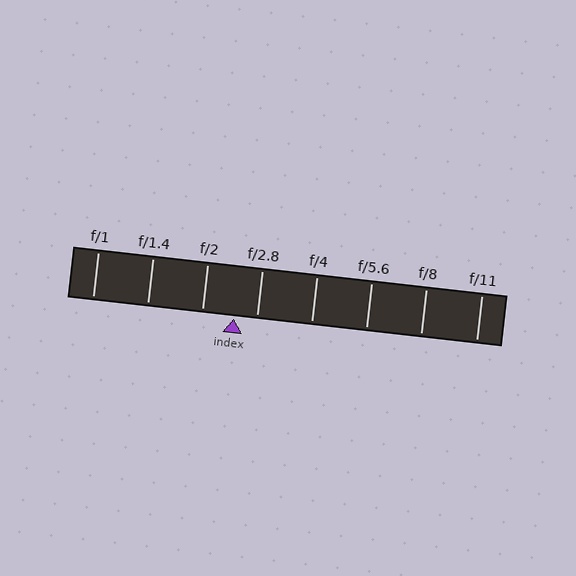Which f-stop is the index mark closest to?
The index mark is closest to f/2.8.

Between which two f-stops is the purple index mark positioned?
The index mark is between f/2 and f/2.8.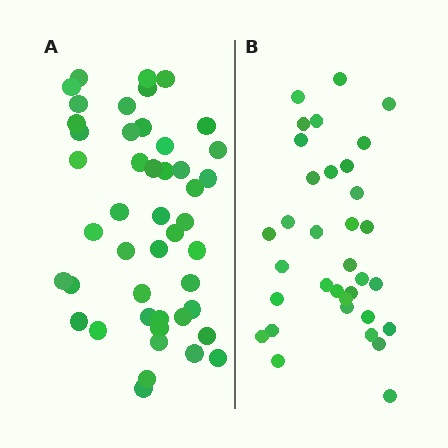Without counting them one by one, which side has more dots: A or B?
Region A (the left region) has more dots.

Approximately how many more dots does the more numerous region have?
Region A has roughly 12 or so more dots than region B.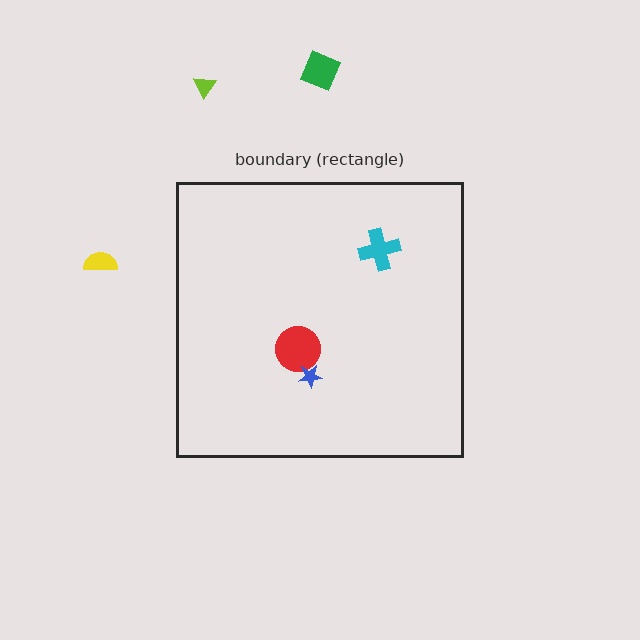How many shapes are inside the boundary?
3 inside, 3 outside.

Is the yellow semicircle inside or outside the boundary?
Outside.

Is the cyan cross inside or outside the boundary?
Inside.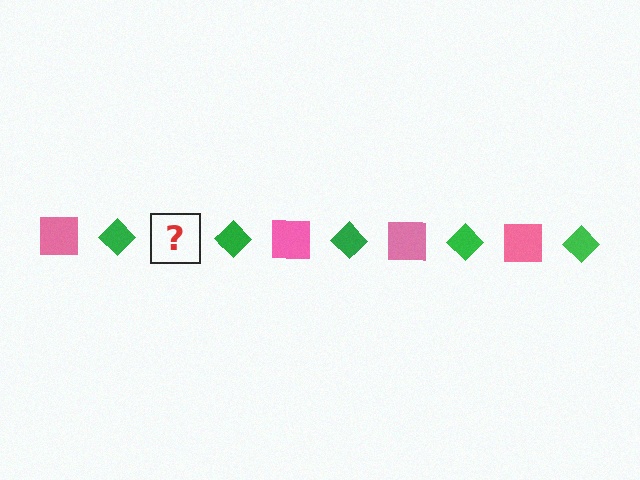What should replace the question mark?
The question mark should be replaced with a pink square.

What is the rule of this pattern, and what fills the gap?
The rule is that the pattern alternates between pink square and green diamond. The gap should be filled with a pink square.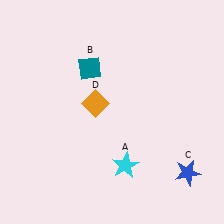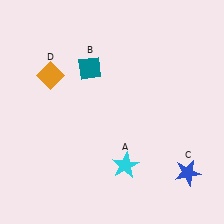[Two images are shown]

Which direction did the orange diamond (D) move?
The orange diamond (D) moved left.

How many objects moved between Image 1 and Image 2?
1 object moved between the two images.